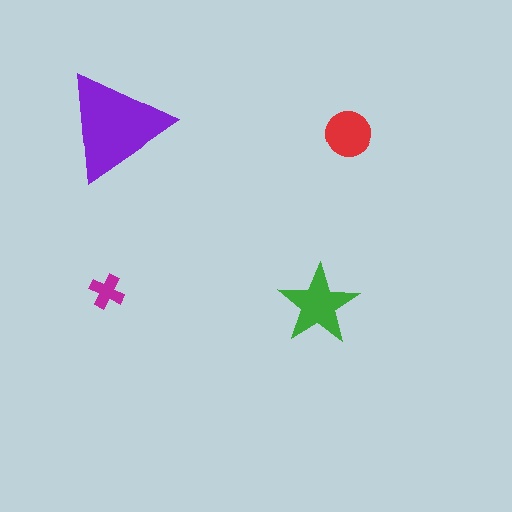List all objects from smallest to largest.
The magenta cross, the red circle, the green star, the purple triangle.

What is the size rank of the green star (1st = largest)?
2nd.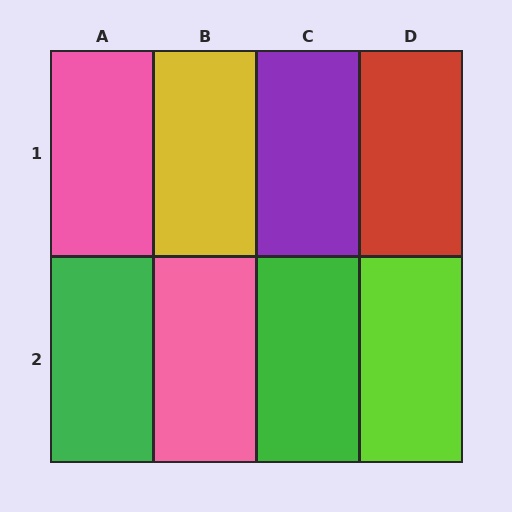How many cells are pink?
2 cells are pink.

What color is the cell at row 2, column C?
Green.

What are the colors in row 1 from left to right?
Pink, yellow, purple, red.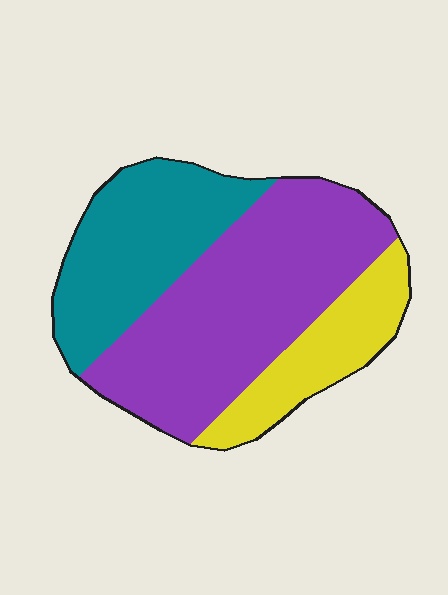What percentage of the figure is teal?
Teal takes up between a quarter and a half of the figure.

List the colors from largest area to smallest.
From largest to smallest: purple, teal, yellow.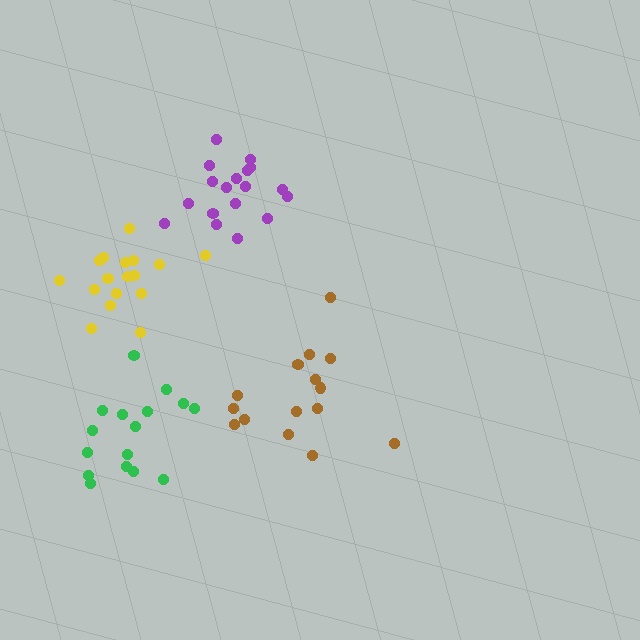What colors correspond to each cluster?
The clusters are colored: purple, green, brown, yellow.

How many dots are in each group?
Group 1: 18 dots, Group 2: 16 dots, Group 3: 15 dots, Group 4: 17 dots (66 total).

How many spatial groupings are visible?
There are 4 spatial groupings.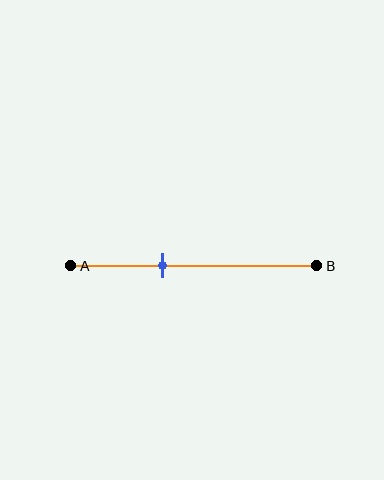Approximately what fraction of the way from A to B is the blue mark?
The blue mark is approximately 35% of the way from A to B.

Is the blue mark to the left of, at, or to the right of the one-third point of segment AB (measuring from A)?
The blue mark is to the right of the one-third point of segment AB.